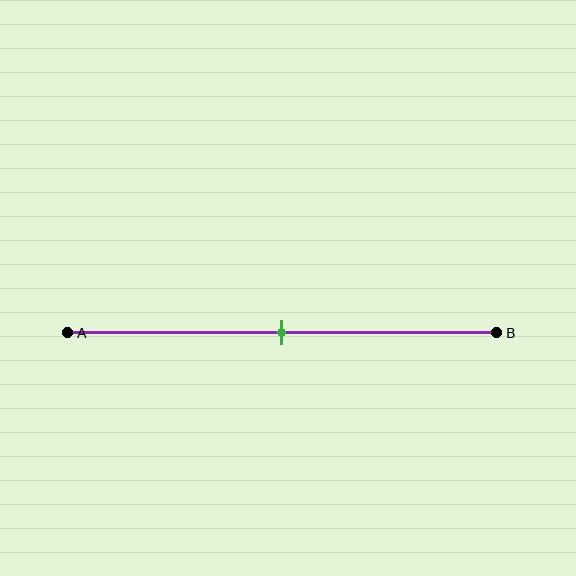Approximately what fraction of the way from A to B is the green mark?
The green mark is approximately 50% of the way from A to B.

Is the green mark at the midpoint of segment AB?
Yes, the mark is approximately at the midpoint.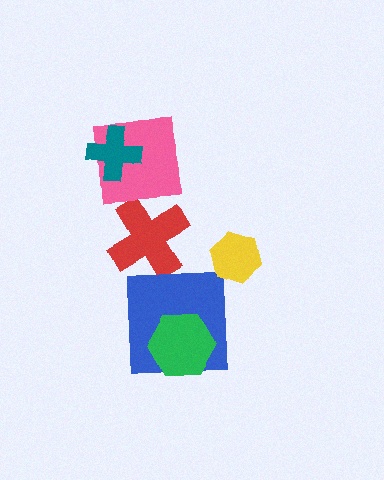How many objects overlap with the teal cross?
1 object overlaps with the teal cross.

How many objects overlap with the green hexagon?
1 object overlaps with the green hexagon.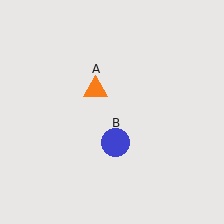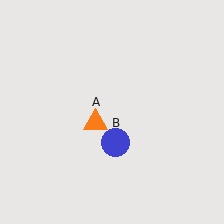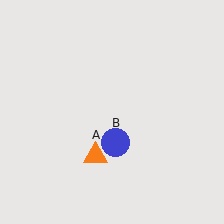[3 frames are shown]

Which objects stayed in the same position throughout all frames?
Blue circle (object B) remained stationary.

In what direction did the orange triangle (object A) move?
The orange triangle (object A) moved down.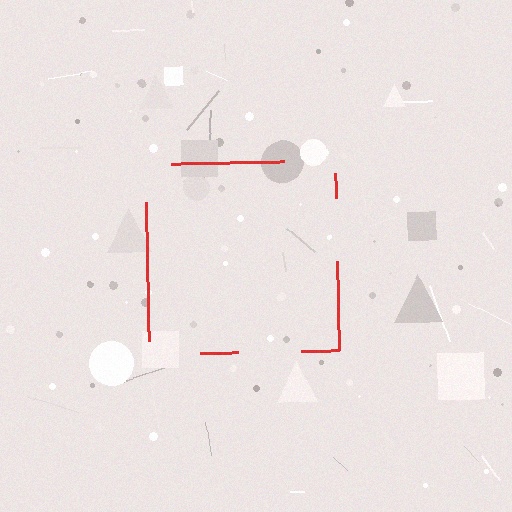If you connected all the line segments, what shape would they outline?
They would outline a square.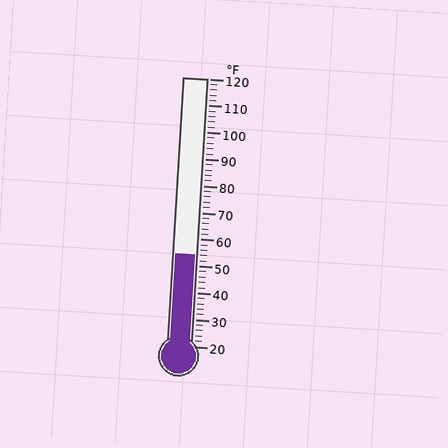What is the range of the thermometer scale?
The thermometer scale ranges from 20°F to 120°F.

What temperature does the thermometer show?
The thermometer shows approximately 54°F.